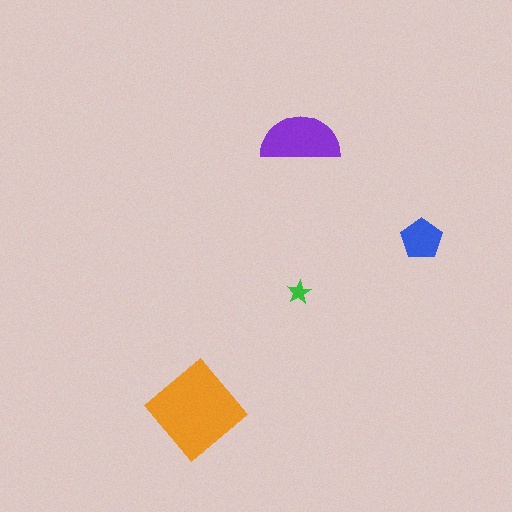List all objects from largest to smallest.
The orange diamond, the purple semicircle, the blue pentagon, the green star.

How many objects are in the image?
There are 4 objects in the image.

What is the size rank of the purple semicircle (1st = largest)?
2nd.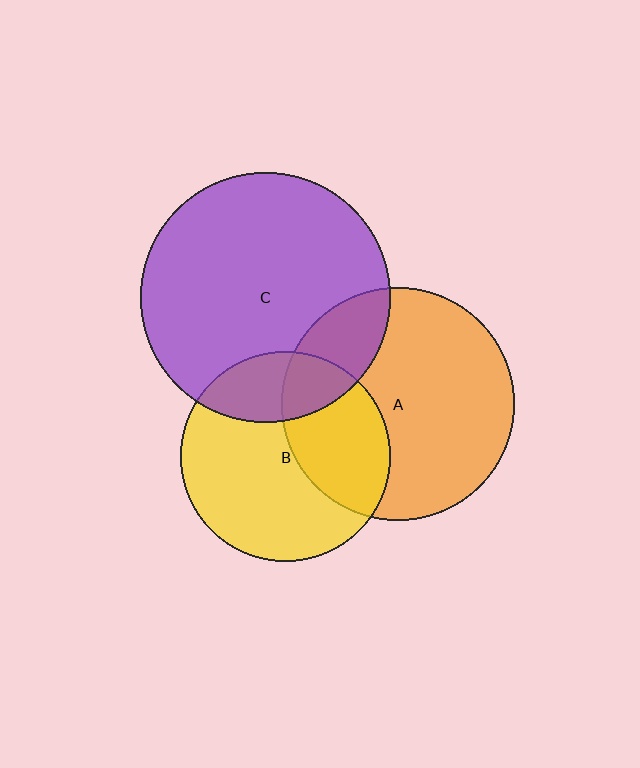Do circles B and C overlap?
Yes.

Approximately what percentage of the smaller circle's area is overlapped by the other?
Approximately 25%.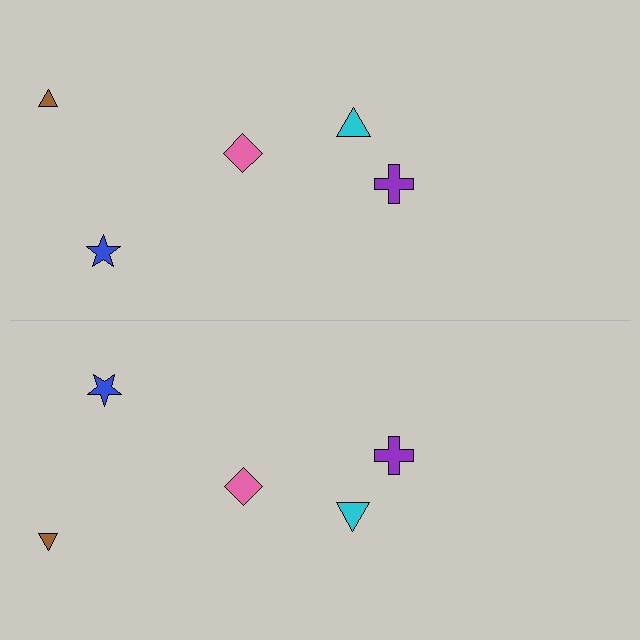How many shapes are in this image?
There are 10 shapes in this image.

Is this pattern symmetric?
Yes, this pattern has bilateral (reflection) symmetry.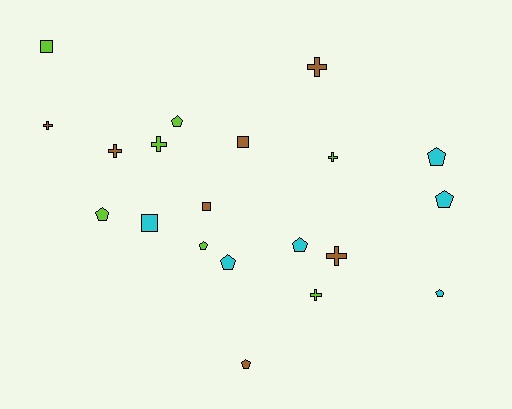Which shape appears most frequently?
Pentagon, with 9 objects.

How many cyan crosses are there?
There are no cyan crosses.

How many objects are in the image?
There are 20 objects.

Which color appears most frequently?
Lime, with 7 objects.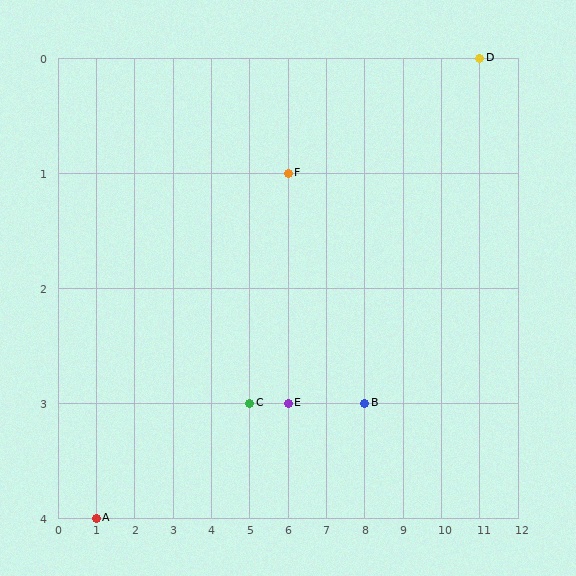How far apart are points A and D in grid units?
Points A and D are 10 columns and 4 rows apart (about 10.8 grid units diagonally).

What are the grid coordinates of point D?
Point D is at grid coordinates (11, 0).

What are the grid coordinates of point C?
Point C is at grid coordinates (5, 3).